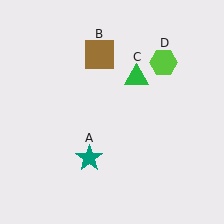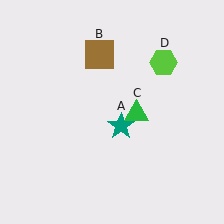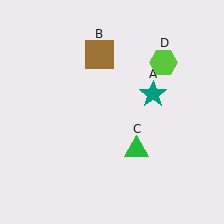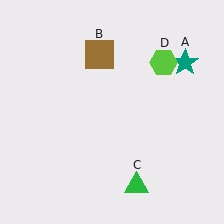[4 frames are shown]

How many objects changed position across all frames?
2 objects changed position: teal star (object A), green triangle (object C).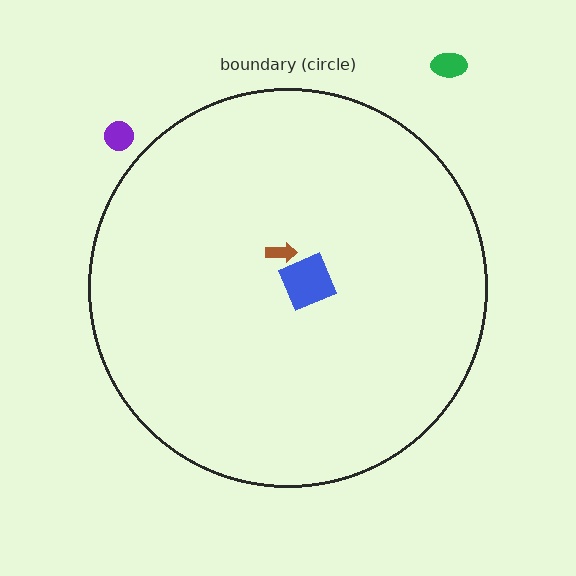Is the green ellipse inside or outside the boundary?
Outside.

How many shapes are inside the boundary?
2 inside, 2 outside.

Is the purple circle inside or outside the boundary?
Outside.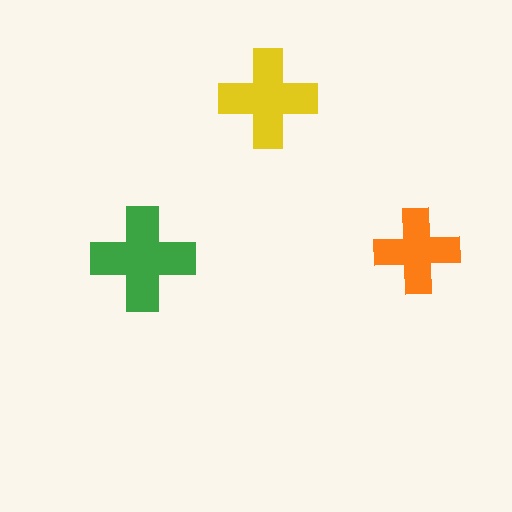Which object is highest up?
The yellow cross is topmost.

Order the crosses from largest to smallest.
the green one, the yellow one, the orange one.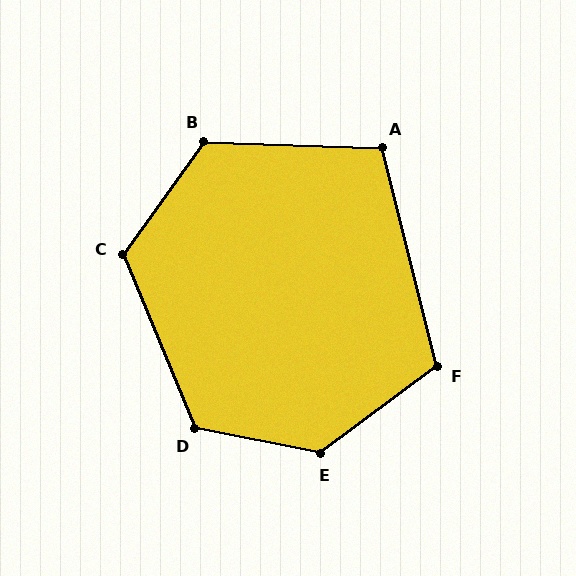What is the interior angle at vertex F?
Approximately 113 degrees (obtuse).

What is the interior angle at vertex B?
Approximately 124 degrees (obtuse).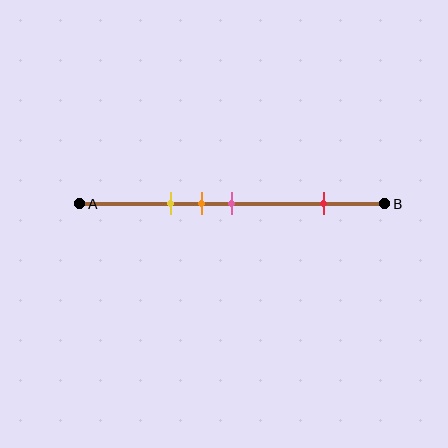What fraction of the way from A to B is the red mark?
The red mark is approximately 80% (0.8) of the way from A to B.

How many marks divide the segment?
There are 4 marks dividing the segment.